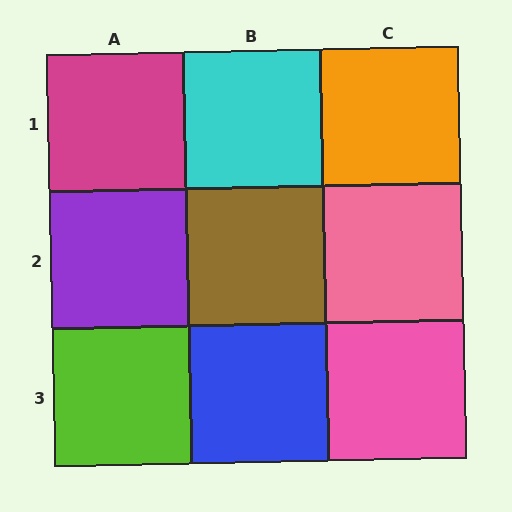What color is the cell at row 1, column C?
Orange.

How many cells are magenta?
1 cell is magenta.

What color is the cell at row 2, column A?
Purple.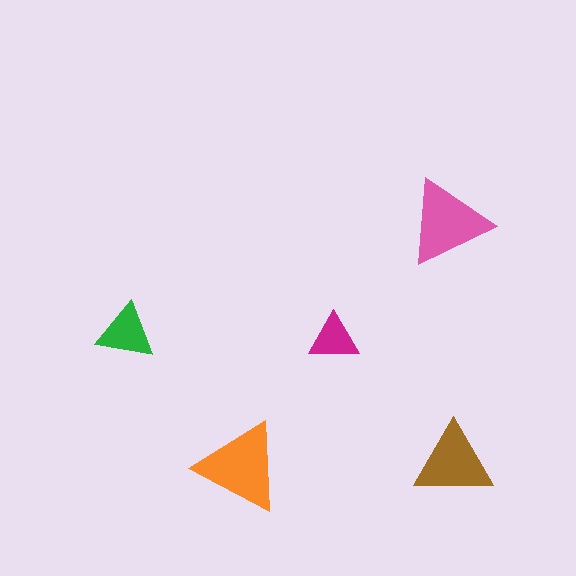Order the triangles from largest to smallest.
the orange one, the pink one, the brown one, the green one, the magenta one.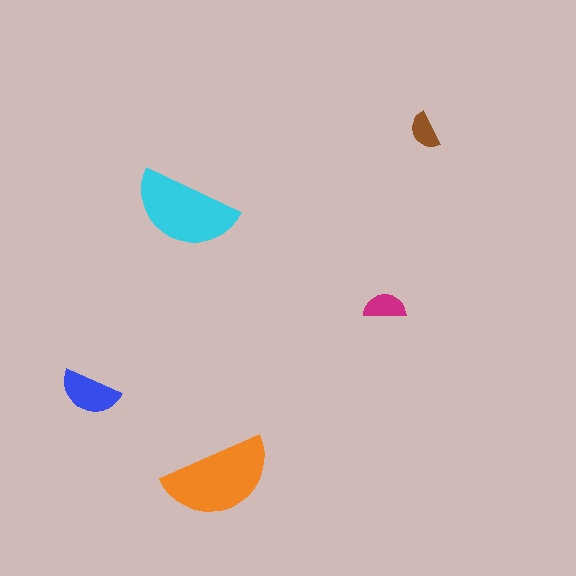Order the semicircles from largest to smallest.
the orange one, the cyan one, the blue one, the magenta one, the brown one.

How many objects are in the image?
There are 5 objects in the image.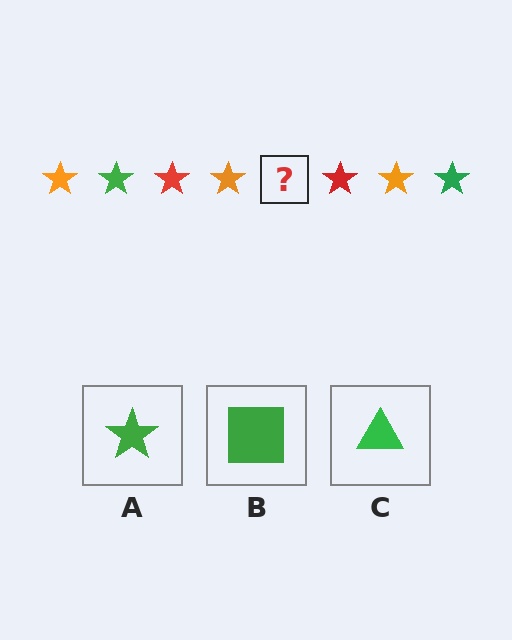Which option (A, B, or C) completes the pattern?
A.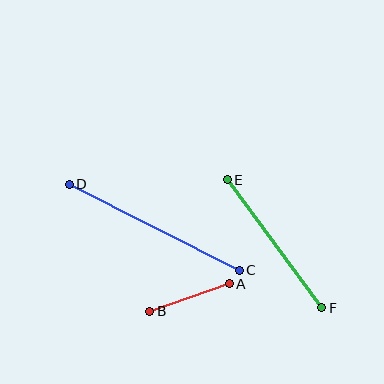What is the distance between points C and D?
The distance is approximately 191 pixels.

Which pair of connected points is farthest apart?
Points C and D are farthest apart.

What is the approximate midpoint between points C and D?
The midpoint is at approximately (154, 227) pixels.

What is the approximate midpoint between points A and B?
The midpoint is at approximately (190, 297) pixels.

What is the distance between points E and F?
The distance is approximately 159 pixels.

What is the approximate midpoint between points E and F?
The midpoint is at approximately (275, 244) pixels.